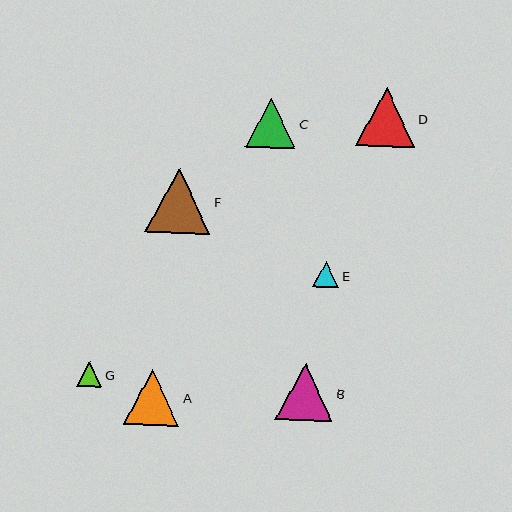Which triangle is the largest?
Triangle F is the largest with a size of approximately 65 pixels.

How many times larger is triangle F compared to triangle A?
Triangle F is approximately 1.2 times the size of triangle A.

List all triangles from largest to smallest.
From largest to smallest: F, D, B, A, C, E, G.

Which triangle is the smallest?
Triangle G is the smallest with a size of approximately 25 pixels.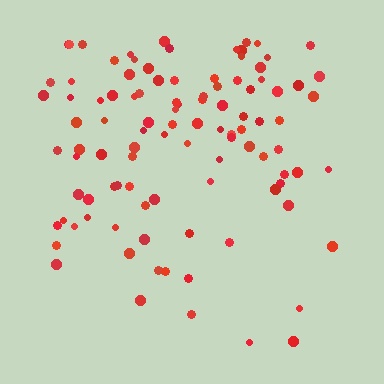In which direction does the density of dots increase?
From bottom to top, with the top side densest.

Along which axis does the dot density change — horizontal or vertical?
Vertical.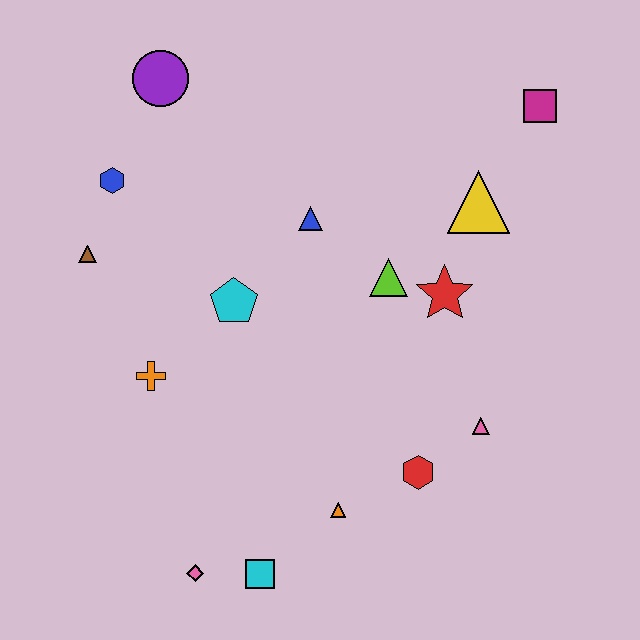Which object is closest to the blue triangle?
The lime triangle is closest to the blue triangle.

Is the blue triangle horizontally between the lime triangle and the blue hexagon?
Yes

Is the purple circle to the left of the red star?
Yes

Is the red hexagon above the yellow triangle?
No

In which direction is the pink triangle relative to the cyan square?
The pink triangle is to the right of the cyan square.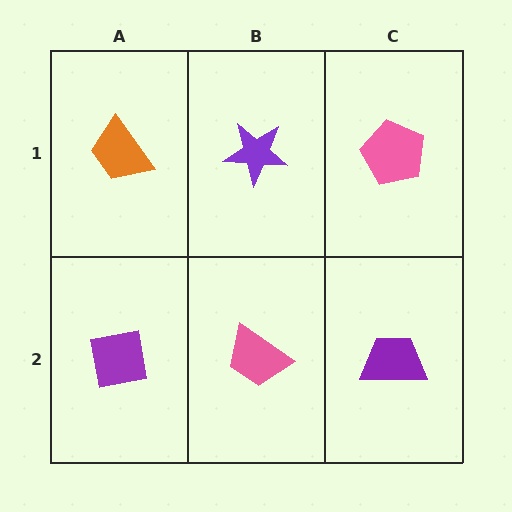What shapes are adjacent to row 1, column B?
A pink trapezoid (row 2, column B), an orange trapezoid (row 1, column A), a pink pentagon (row 1, column C).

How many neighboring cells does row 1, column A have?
2.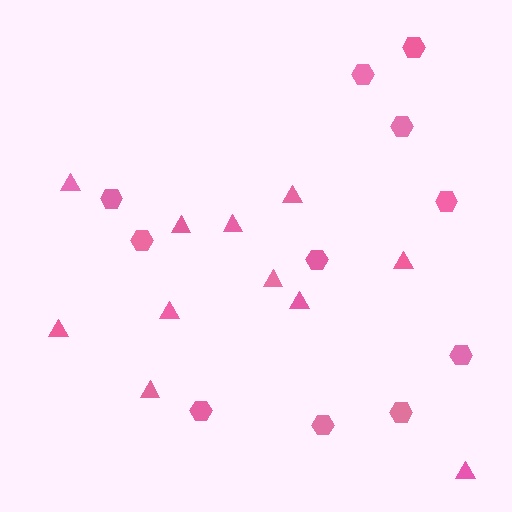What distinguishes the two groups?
There are 2 groups: one group of triangles (11) and one group of hexagons (11).